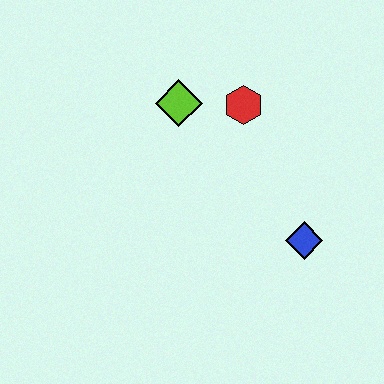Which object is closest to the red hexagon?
The lime diamond is closest to the red hexagon.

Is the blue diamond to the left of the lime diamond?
No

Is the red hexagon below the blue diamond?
No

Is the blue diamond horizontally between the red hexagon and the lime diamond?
No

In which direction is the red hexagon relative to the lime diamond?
The red hexagon is to the right of the lime diamond.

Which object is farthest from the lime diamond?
The blue diamond is farthest from the lime diamond.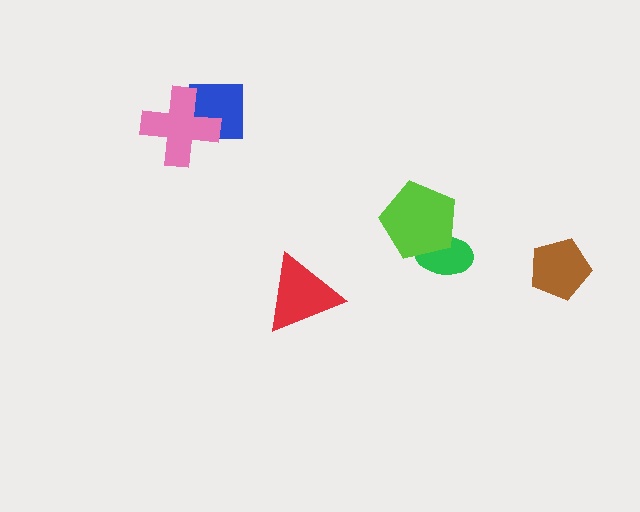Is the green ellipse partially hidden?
Yes, it is partially covered by another shape.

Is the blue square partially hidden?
Yes, it is partially covered by another shape.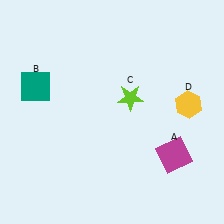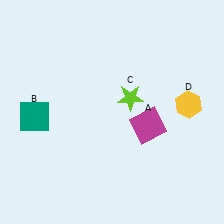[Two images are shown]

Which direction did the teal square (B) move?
The teal square (B) moved down.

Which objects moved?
The objects that moved are: the magenta square (A), the teal square (B).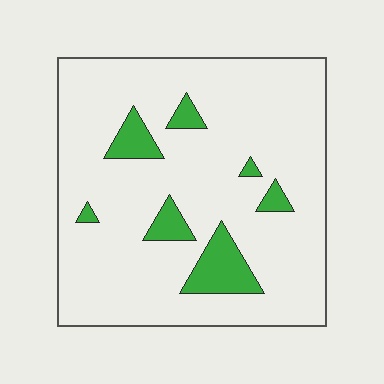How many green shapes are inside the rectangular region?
7.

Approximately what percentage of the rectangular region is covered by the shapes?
Approximately 10%.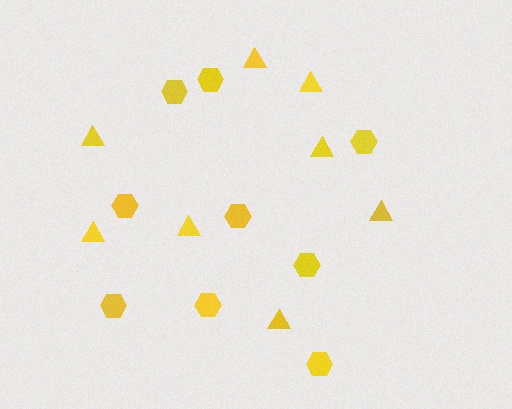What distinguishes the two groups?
There are 2 groups: one group of triangles (8) and one group of hexagons (9).